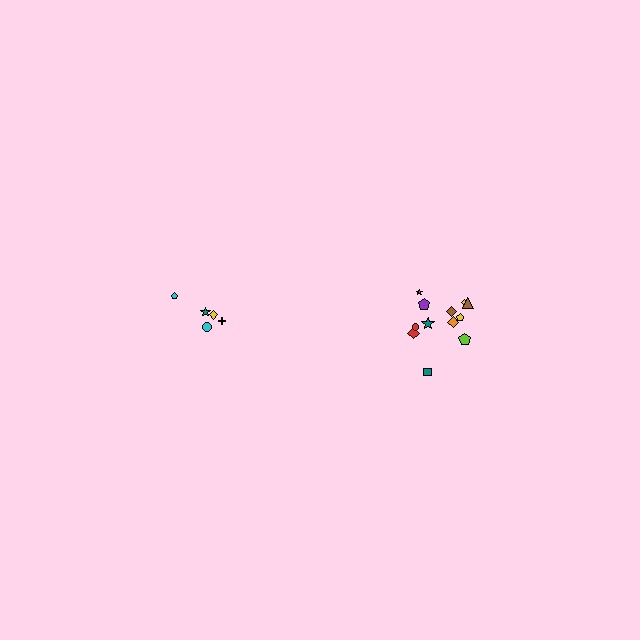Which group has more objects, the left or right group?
The right group.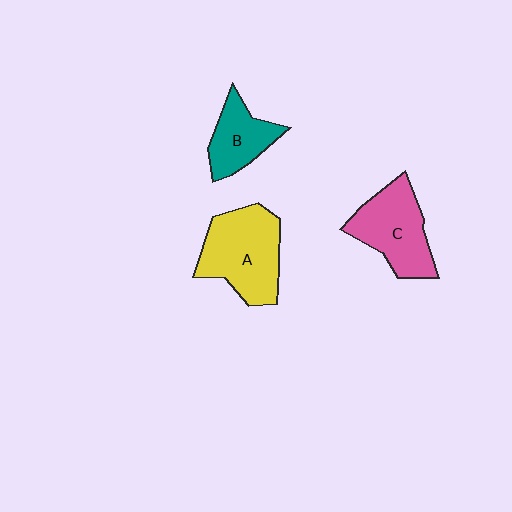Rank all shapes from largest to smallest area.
From largest to smallest: A (yellow), C (pink), B (teal).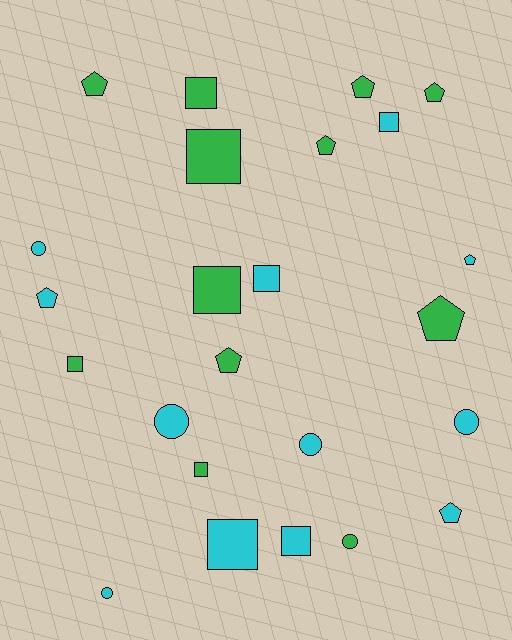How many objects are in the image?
There are 24 objects.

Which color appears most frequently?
Cyan, with 12 objects.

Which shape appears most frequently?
Pentagon, with 9 objects.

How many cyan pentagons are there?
There are 3 cyan pentagons.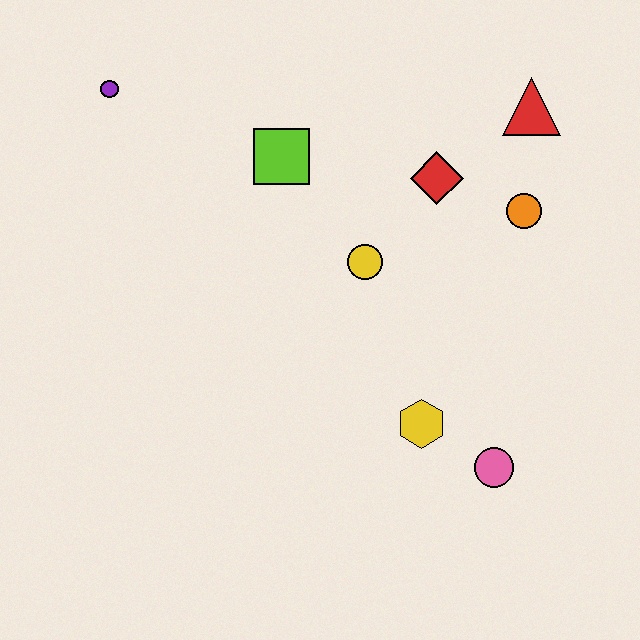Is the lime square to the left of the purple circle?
No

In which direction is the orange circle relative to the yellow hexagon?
The orange circle is above the yellow hexagon.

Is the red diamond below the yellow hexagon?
No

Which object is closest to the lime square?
The yellow circle is closest to the lime square.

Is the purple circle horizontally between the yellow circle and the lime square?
No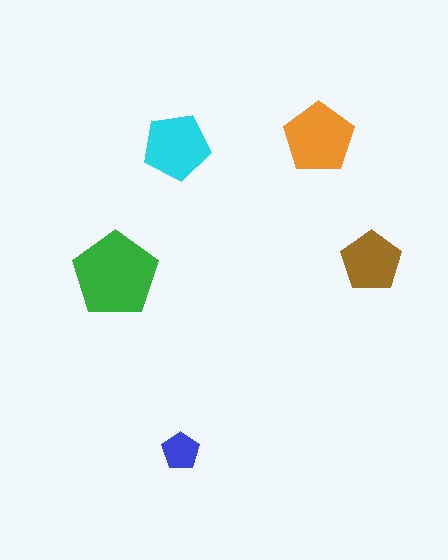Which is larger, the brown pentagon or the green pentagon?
The green one.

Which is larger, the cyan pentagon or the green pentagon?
The green one.